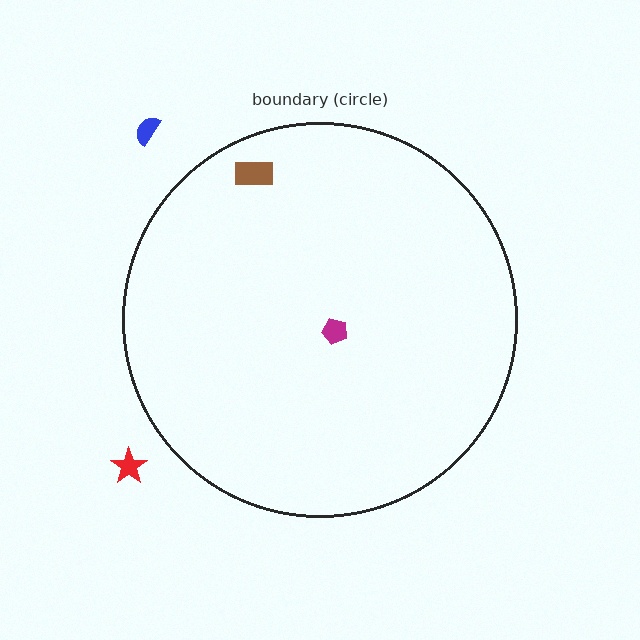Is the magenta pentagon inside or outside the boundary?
Inside.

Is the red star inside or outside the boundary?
Outside.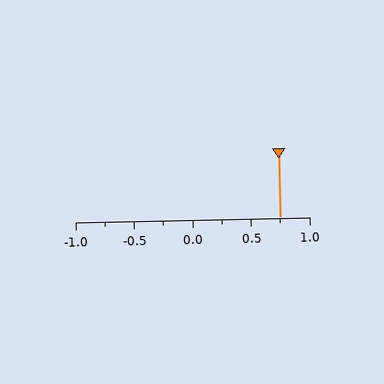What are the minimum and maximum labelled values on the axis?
The axis runs from -1.0 to 1.0.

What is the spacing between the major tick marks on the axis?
The major ticks are spaced 0.5 apart.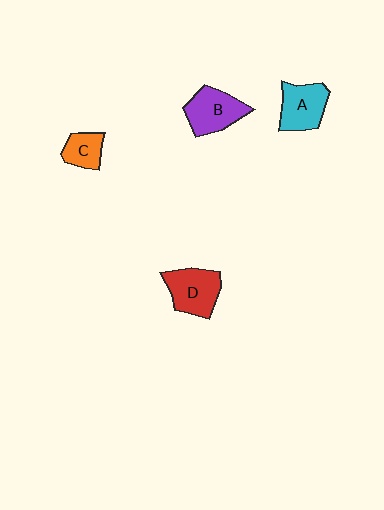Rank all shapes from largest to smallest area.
From largest to smallest: D (red), B (purple), A (cyan), C (orange).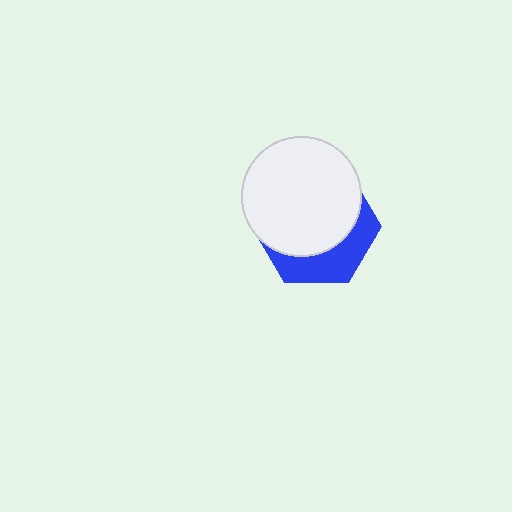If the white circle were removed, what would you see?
You would see the complete blue hexagon.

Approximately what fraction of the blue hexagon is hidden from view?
Roughly 67% of the blue hexagon is hidden behind the white circle.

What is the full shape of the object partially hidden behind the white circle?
The partially hidden object is a blue hexagon.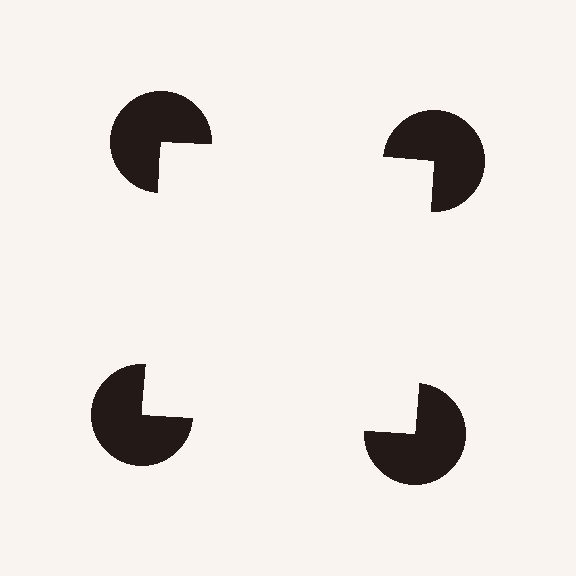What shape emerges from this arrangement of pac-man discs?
An illusory square — its edges are inferred from the aligned wedge cuts in the pac-man discs, not physically drawn.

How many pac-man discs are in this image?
There are 4 — one at each vertex of the illusory square.